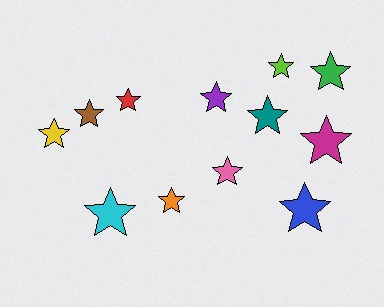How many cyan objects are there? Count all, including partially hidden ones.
There is 1 cyan object.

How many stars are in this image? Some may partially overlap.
There are 12 stars.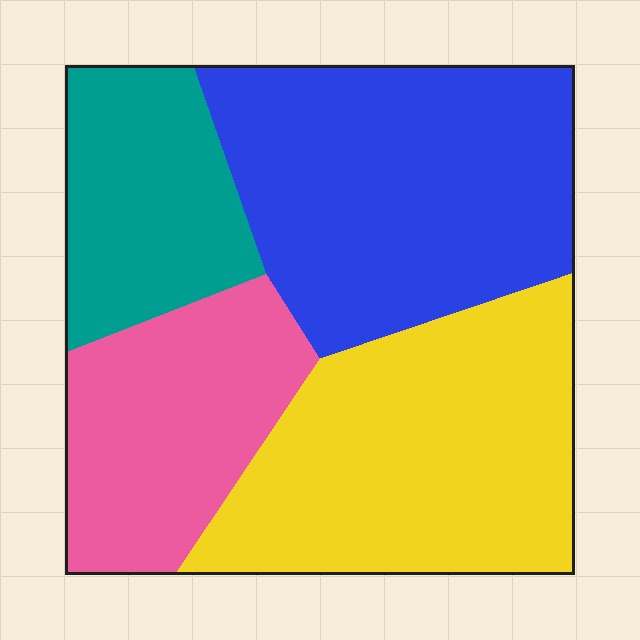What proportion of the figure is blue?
Blue takes up about one third (1/3) of the figure.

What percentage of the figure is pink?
Pink takes up less than a quarter of the figure.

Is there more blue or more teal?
Blue.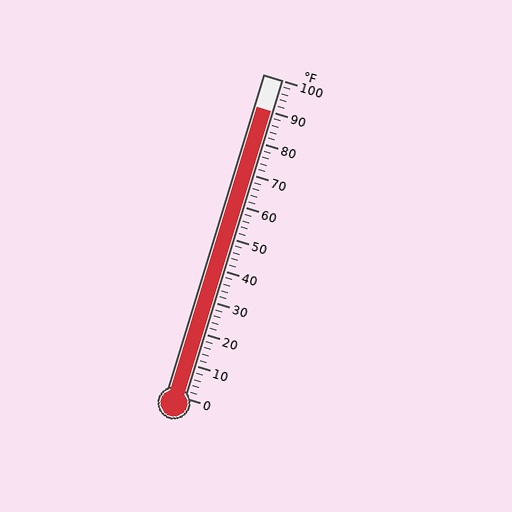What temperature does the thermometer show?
The thermometer shows approximately 90°F.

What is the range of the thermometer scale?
The thermometer scale ranges from 0°F to 100°F.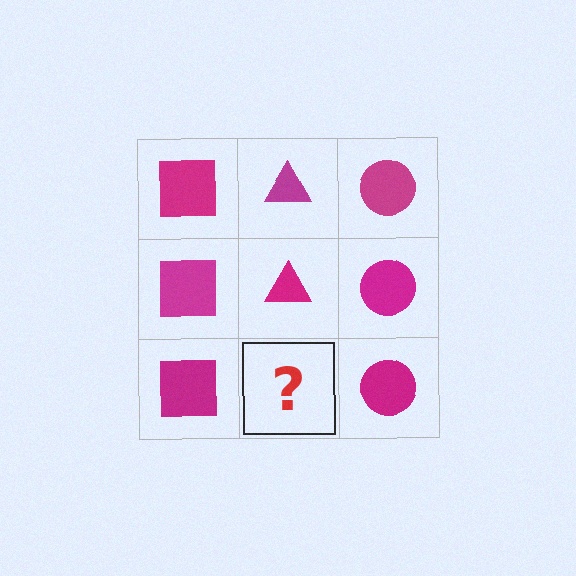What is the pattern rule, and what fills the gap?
The rule is that each column has a consistent shape. The gap should be filled with a magenta triangle.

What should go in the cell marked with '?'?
The missing cell should contain a magenta triangle.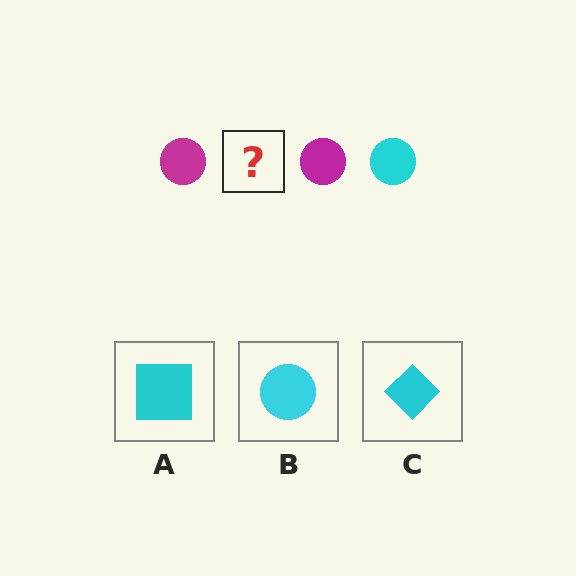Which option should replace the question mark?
Option B.